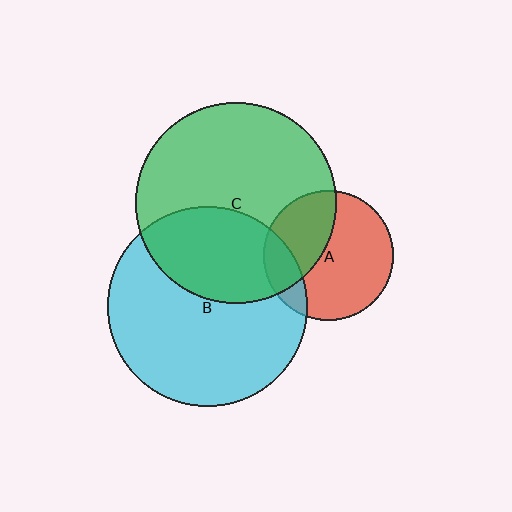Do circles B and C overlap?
Yes.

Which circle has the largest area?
Circle C (green).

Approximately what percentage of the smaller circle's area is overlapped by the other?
Approximately 35%.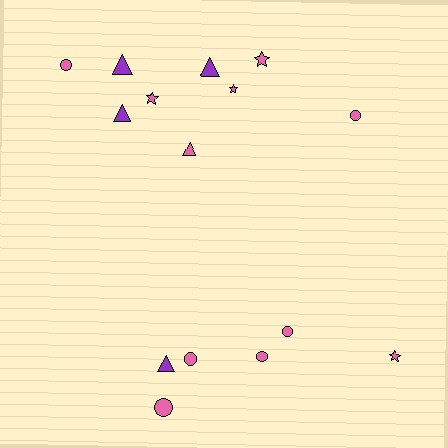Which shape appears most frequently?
Circle, with 6 objects.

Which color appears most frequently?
Pink, with 11 objects.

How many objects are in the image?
There are 15 objects.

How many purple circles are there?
There are no purple circles.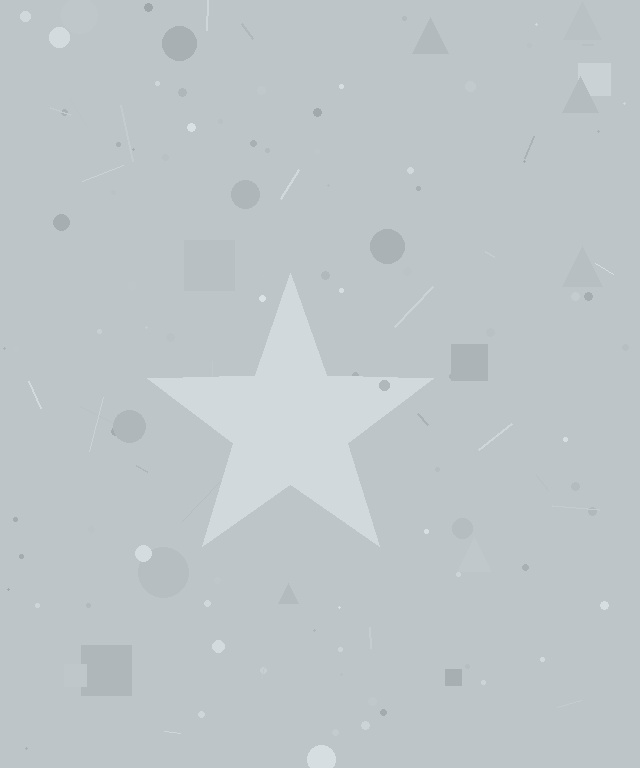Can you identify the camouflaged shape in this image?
The camouflaged shape is a star.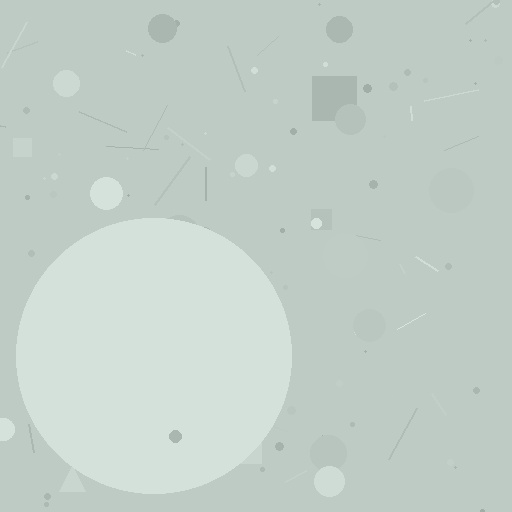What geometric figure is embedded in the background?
A circle is embedded in the background.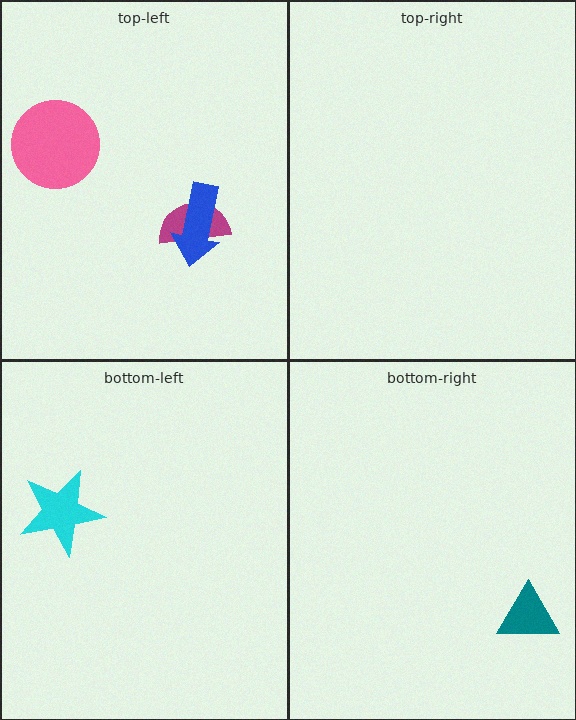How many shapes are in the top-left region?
3.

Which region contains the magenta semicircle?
The top-left region.